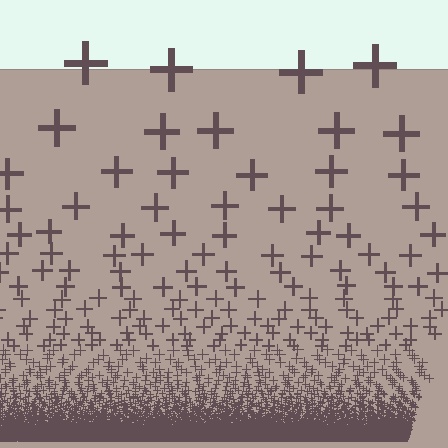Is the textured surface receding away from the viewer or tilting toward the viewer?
The surface appears to tilt toward the viewer. Texture elements get larger and sparser toward the top.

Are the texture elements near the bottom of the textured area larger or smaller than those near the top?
Smaller. The gradient is inverted — elements near the bottom are smaller and denser.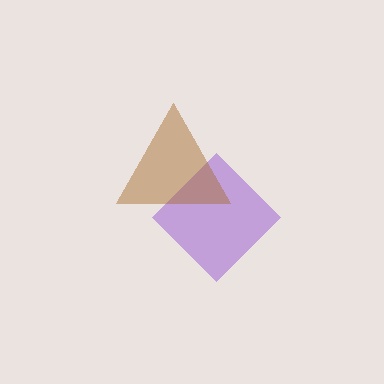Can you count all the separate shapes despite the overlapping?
Yes, there are 2 separate shapes.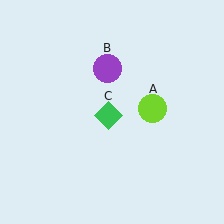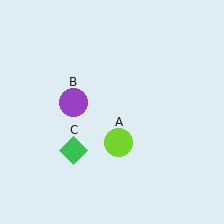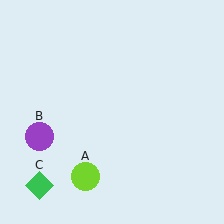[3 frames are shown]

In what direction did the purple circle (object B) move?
The purple circle (object B) moved down and to the left.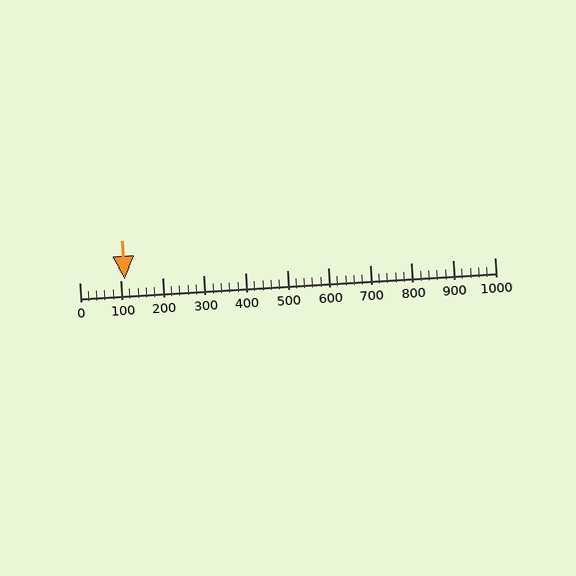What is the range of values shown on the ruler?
The ruler shows values from 0 to 1000.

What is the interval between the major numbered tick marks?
The major tick marks are spaced 100 units apart.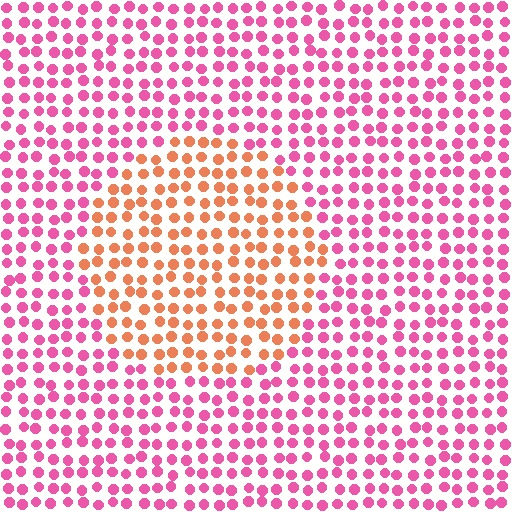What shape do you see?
I see a circle.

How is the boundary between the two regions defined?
The boundary is defined purely by a slight shift in hue (about 49 degrees). Spacing, size, and orientation are identical on both sides.